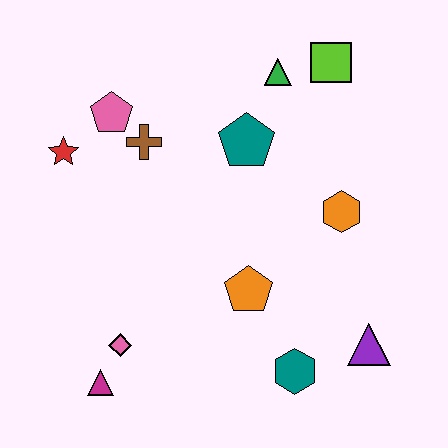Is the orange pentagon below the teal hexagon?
No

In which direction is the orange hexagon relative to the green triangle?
The orange hexagon is below the green triangle.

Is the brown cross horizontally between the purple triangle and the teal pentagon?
No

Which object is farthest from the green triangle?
The magenta triangle is farthest from the green triangle.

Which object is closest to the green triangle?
The lime square is closest to the green triangle.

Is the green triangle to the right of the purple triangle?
No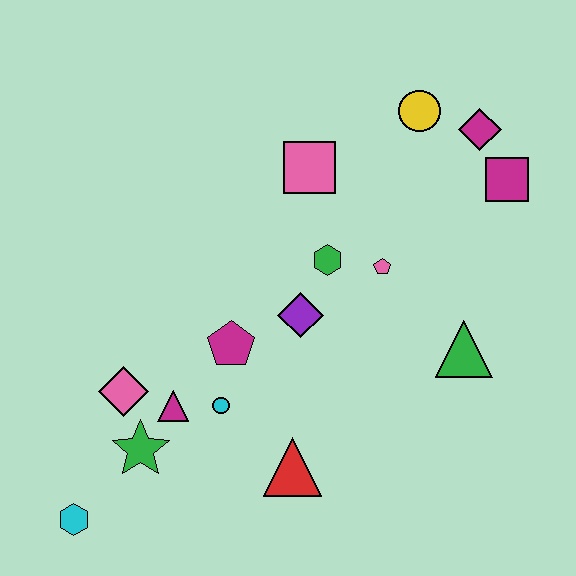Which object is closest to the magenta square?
The magenta diamond is closest to the magenta square.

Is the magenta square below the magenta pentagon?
No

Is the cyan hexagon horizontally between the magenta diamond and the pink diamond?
No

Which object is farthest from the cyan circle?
The magenta diamond is farthest from the cyan circle.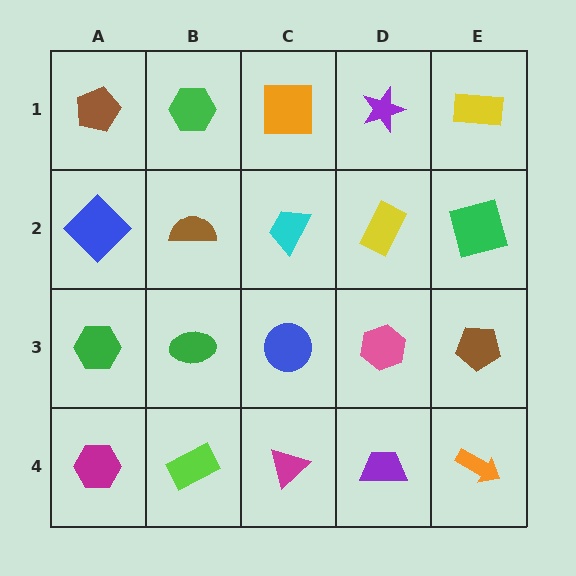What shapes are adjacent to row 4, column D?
A pink hexagon (row 3, column D), a magenta triangle (row 4, column C), an orange arrow (row 4, column E).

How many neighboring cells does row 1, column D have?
3.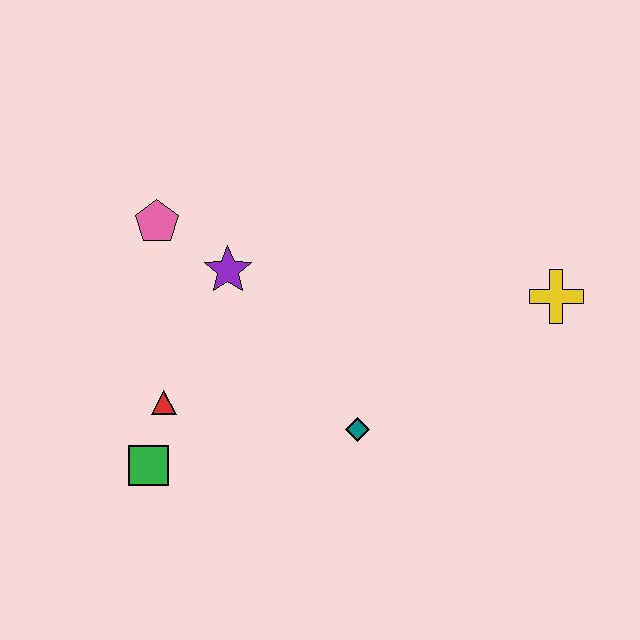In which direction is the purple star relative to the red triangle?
The purple star is above the red triangle.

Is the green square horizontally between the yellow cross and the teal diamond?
No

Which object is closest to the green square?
The red triangle is closest to the green square.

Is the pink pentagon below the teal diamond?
No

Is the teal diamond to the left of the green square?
No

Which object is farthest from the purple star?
The yellow cross is farthest from the purple star.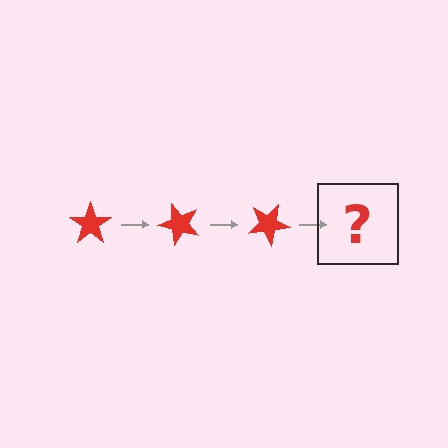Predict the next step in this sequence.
The next step is a red star rotated 150 degrees.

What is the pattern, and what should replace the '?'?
The pattern is that the star rotates 50 degrees each step. The '?' should be a red star rotated 150 degrees.